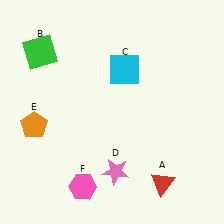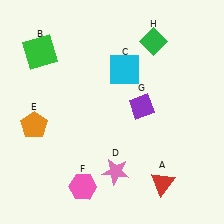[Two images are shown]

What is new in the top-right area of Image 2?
A purple diamond (G) was added in the top-right area of Image 2.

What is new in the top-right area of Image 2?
A green diamond (H) was added in the top-right area of Image 2.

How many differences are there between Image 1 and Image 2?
There are 2 differences between the two images.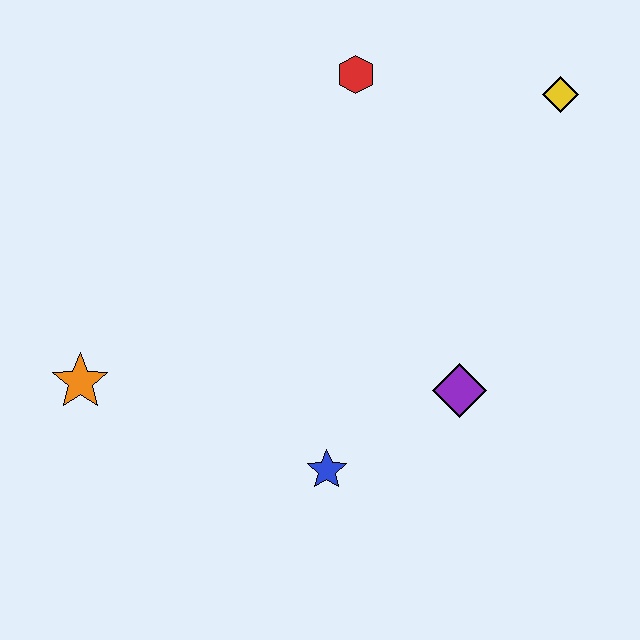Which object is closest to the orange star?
The blue star is closest to the orange star.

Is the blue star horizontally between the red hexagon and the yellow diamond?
No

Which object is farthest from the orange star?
The yellow diamond is farthest from the orange star.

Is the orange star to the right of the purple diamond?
No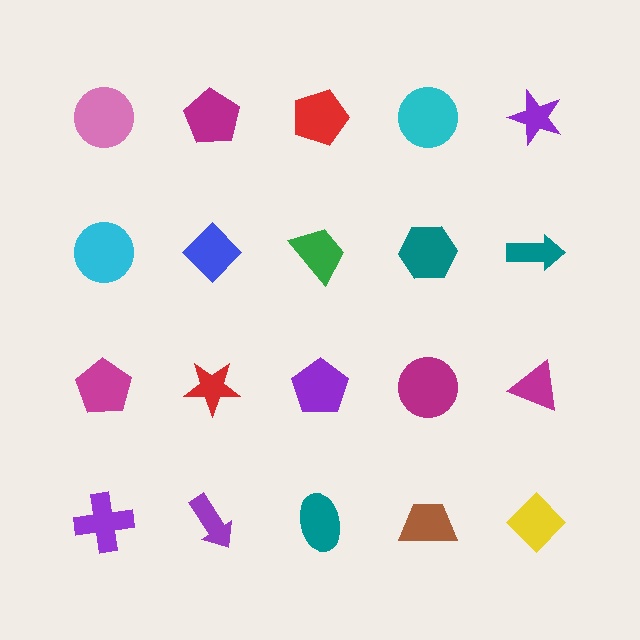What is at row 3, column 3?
A purple pentagon.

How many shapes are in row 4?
5 shapes.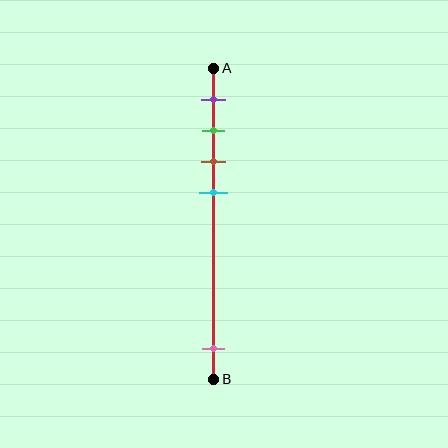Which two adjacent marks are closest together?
The green and brown marks are the closest adjacent pair.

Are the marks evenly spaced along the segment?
No, the marks are not evenly spaced.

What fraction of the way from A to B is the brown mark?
The brown mark is approximately 30% (0.3) of the way from A to B.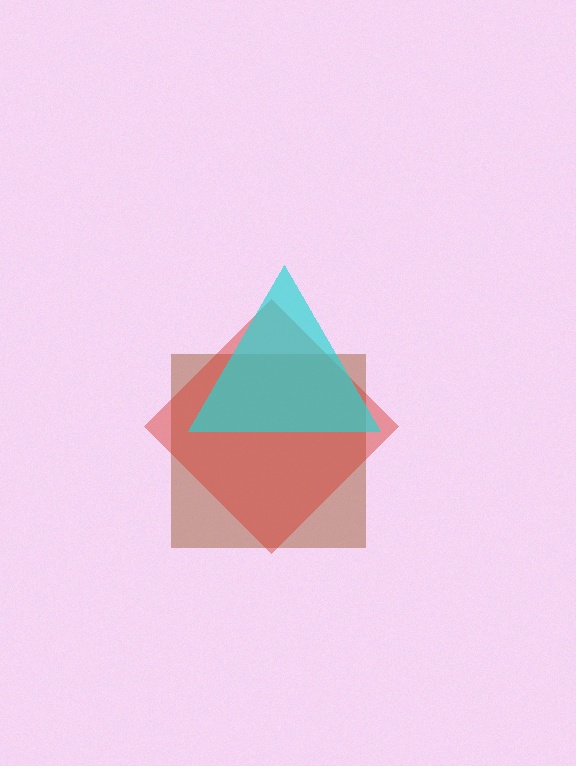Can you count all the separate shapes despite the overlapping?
Yes, there are 3 separate shapes.